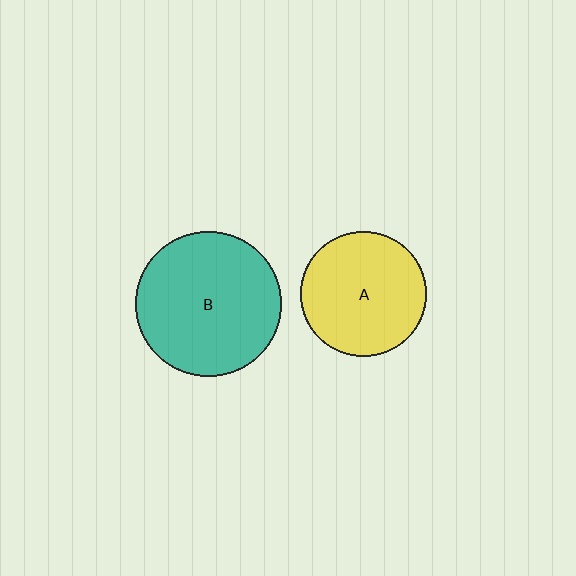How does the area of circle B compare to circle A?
Approximately 1.3 times.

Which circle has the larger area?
Circle B (teal).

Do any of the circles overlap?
No, none of the circles overlap.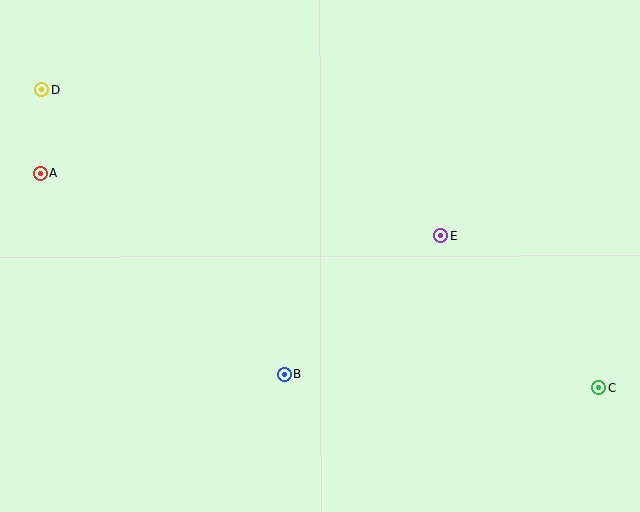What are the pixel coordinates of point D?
Point D is at (41, 89).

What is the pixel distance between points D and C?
The distance between D and C is 633 pixels.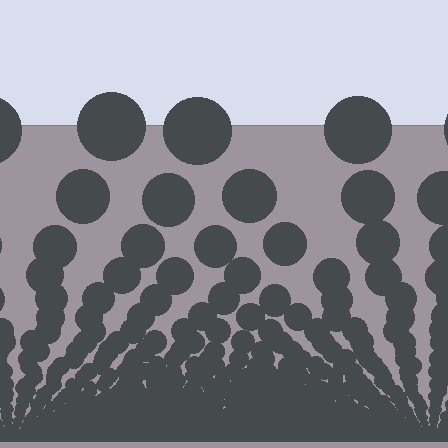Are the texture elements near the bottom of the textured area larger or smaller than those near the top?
Smaller. The gradient is inverted — elements near the bottom are smaller and denser.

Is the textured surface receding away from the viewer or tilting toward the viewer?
The surface appears to tilt toward the viewer. Texture elements get larger and sparser toward the top.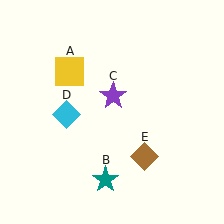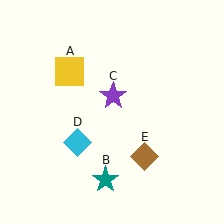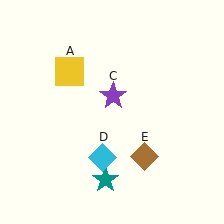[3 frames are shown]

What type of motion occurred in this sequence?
The cyan diamond (object D) rotated counterclockwise around the center of the scene.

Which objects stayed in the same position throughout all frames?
Yellow square (object A) and teal star (object B) and purple star (object C) and brown diamond (object E) remained stationary.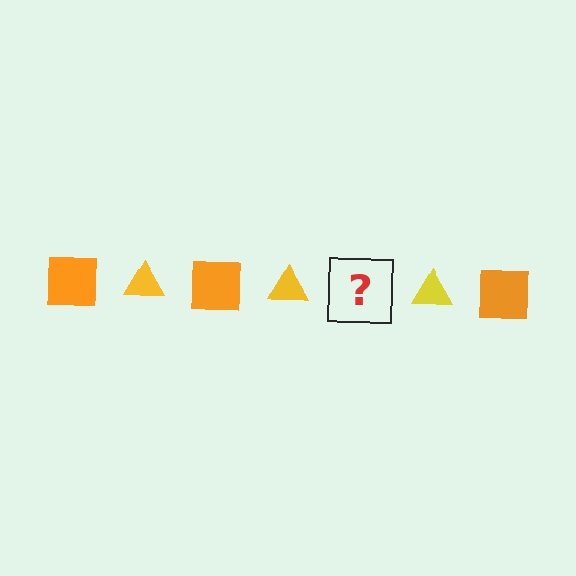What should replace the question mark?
The question mark should be replaced with an orange square.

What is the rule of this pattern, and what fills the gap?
The rule is that the pattern alternates between orange square and yellow triangle. The gap should be filled with an orange square.